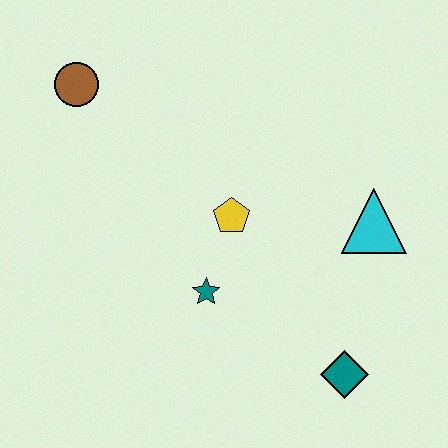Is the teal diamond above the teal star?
No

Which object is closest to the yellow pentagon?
The teal star is closest to the yellow pentagon.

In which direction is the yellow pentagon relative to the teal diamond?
The yellow pentagon is above the teal diamond.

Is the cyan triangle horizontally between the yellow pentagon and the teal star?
No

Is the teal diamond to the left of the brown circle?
No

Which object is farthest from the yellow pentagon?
The brown circle is farthest from the yellow pentagon.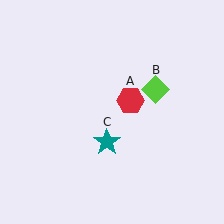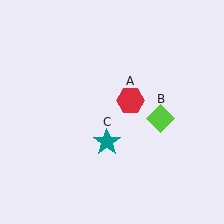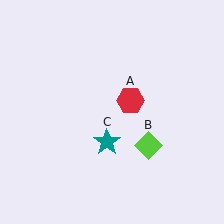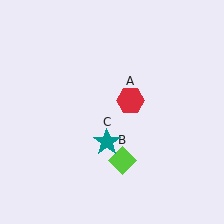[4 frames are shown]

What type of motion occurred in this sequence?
The lime diamond (object B) rotated clockwise around the center of the scene.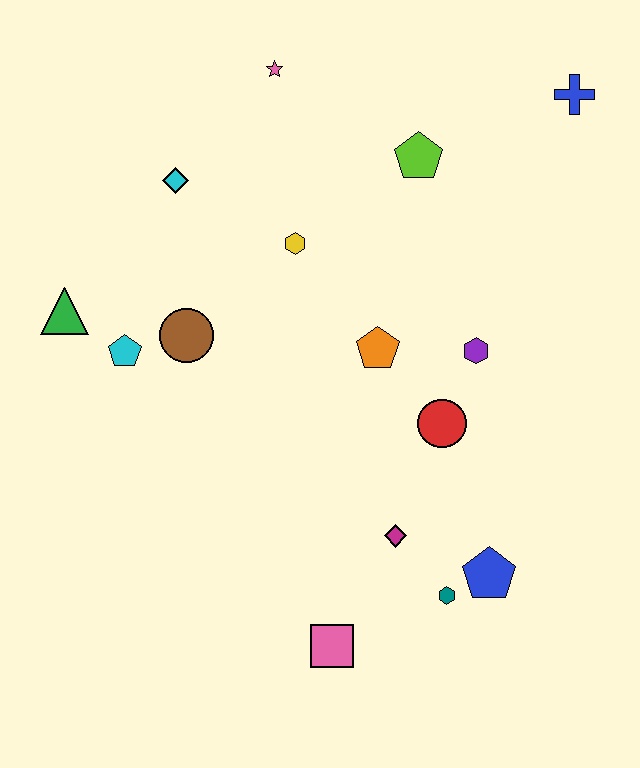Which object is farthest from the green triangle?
The blue cross is farthest from the green triangle.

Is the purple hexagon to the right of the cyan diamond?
Yes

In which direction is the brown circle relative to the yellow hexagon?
The brown circle is to the left of the yellow hexagon.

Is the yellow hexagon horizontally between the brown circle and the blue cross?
Yes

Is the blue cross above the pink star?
No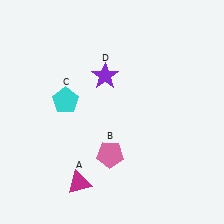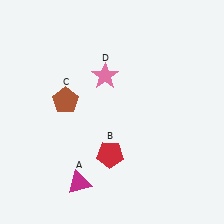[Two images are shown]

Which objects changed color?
B changed from pink to red. C changed from cyan to brown. D changed from purple to pink.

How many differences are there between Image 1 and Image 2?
There are 3 differences between the two images.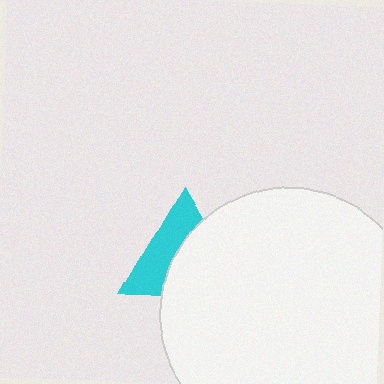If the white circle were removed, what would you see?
You would see the complete cyan triangle.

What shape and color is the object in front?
The object in front is a white circle.